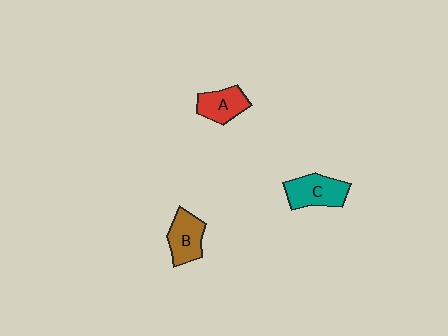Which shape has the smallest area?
Shape A (red).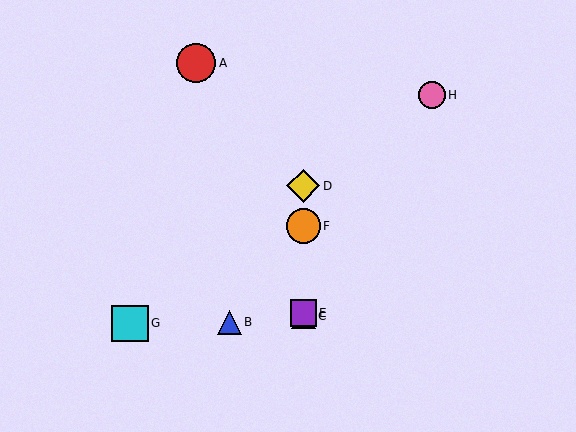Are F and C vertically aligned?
Yes, both are at x≈303.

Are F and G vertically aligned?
No, F is at x≈303 and G is at x≈130.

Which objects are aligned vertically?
Objects C, D, E, F are aligned vertically.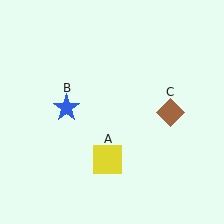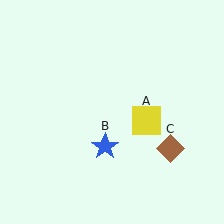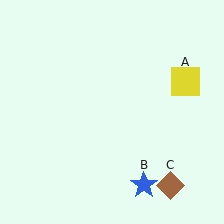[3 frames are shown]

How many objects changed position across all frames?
3 objects changed position: yellow square (object A), blue star (object B), brown diamond (object C).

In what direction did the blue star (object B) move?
The blue star (object B) moved down and to the right.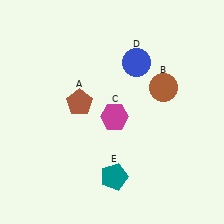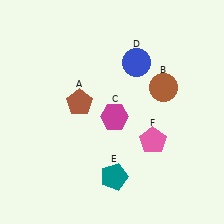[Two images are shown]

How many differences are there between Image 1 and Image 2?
There is 1 difference between the two images.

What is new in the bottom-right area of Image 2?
A pink pentagon (F) was added in the bottom-right area of Image 2.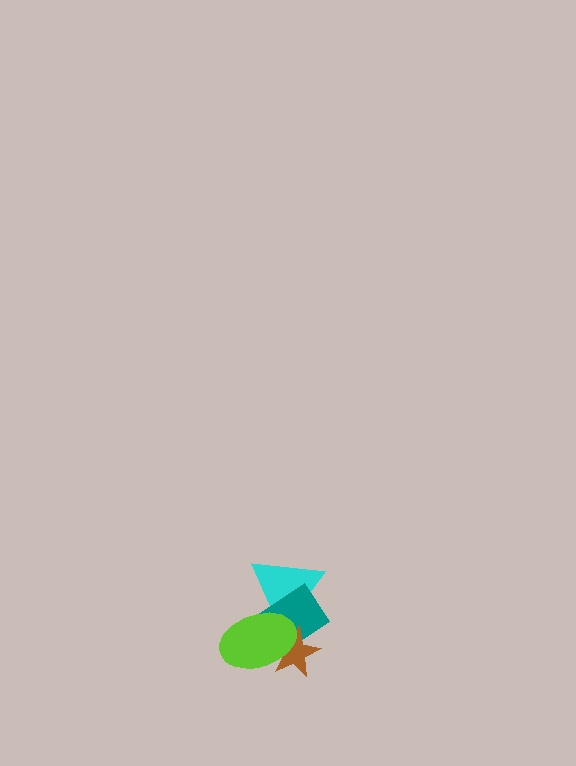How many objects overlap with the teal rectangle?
3 objects overlap with the teal rectangle.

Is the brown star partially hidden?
Yes, it is partially covered by another shape.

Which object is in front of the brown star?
The lime ellipse is in front of the brown star.